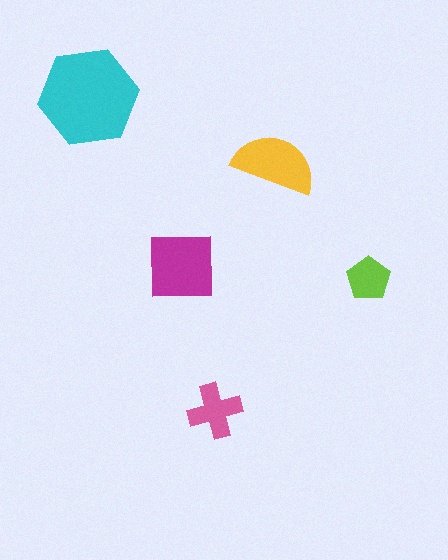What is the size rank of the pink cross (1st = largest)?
4th.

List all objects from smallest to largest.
The lime pentagon, the pink cross, the yellow semicircle, the magenta square, the cyan hexagon.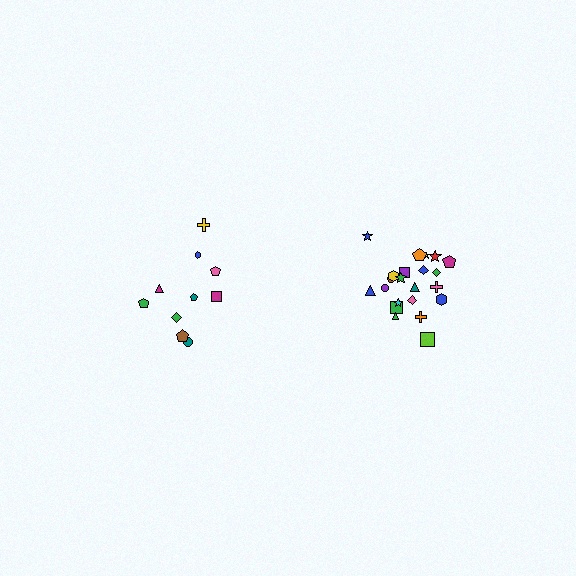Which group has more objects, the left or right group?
The right group.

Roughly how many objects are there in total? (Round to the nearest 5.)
Roughly 30 objects in total.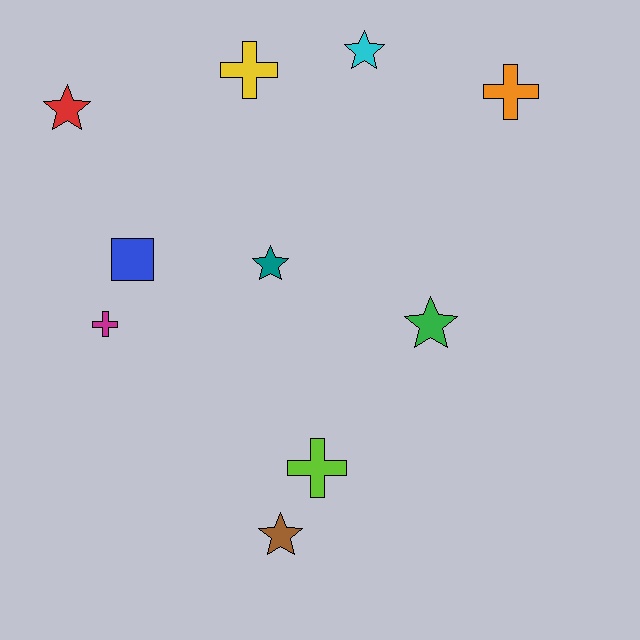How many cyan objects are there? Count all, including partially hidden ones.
There is 1 cyan object.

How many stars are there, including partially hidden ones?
There are 5 stars.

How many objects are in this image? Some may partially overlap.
There are 10 objects.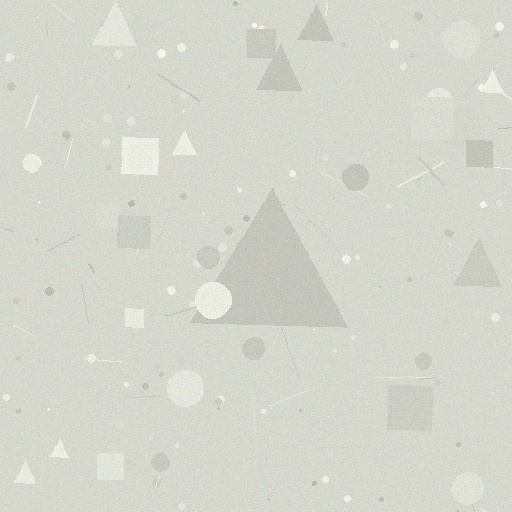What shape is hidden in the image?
A triangle is hidden in the image.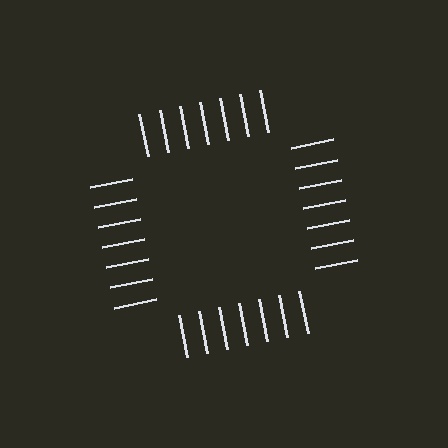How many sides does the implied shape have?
4 sides — the line-ends trace a square.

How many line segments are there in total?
28 — 7 along each of the 4 edges.